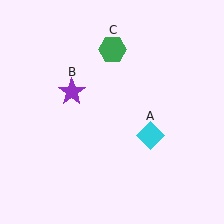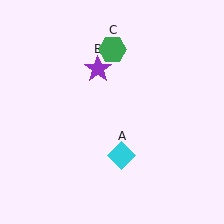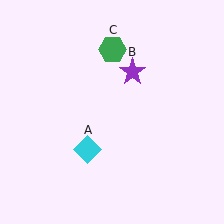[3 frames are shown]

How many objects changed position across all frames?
2 objects changed position: cyan diamond (object A), purple star (object B).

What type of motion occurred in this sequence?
The cyan diamond (object A), purple star (object B) rotated clockwise around the center of the scene.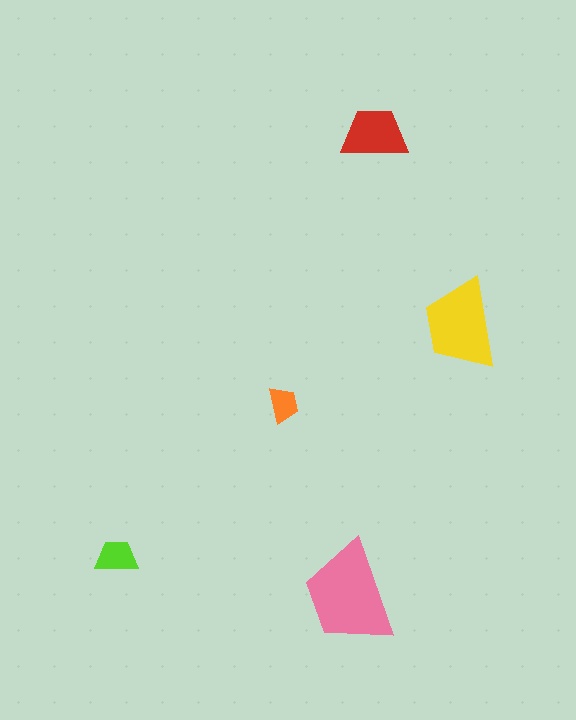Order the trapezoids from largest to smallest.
the pink one, the yellow one, the red one, the lime one, the orange one.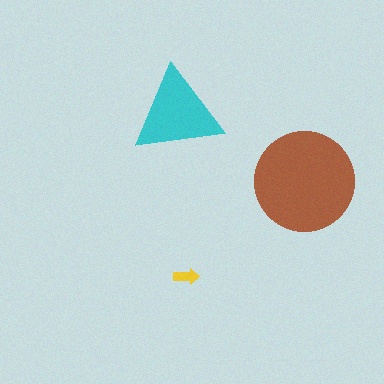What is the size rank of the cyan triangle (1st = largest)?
2nd.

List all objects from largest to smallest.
The brown circle, the cyan triangle, the yellow arrow.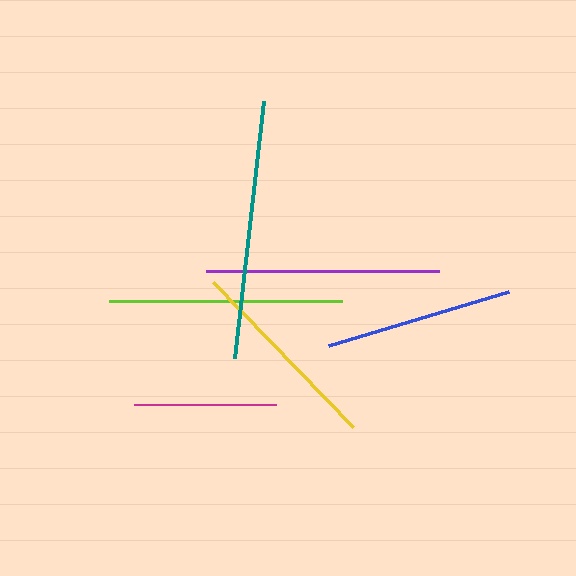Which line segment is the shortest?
The magenta line is the shortest at approximately 142 pixels.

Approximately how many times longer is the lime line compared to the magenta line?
The lime line is approximately 1.6 times the length of the magenta line.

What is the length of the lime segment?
The lime segment is approximately 233 pixels long.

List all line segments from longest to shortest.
From longest to shortest: teal, lime, purple, yellow, blue, magenta.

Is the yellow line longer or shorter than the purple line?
The purple line is longer than the yellow line.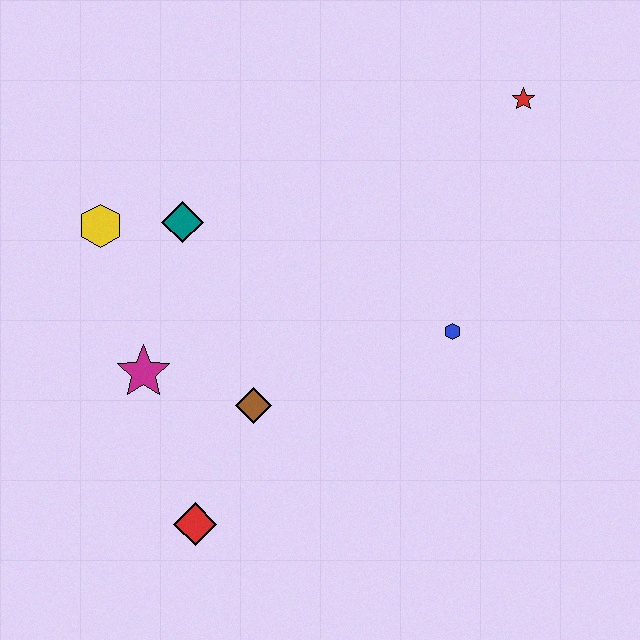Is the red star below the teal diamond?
No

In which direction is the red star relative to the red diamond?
The red star is above the red diamond.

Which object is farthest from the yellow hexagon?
The red star is farthest from the yellow hexagon.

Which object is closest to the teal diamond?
The yellow hexagon is closest to the teal diamond.